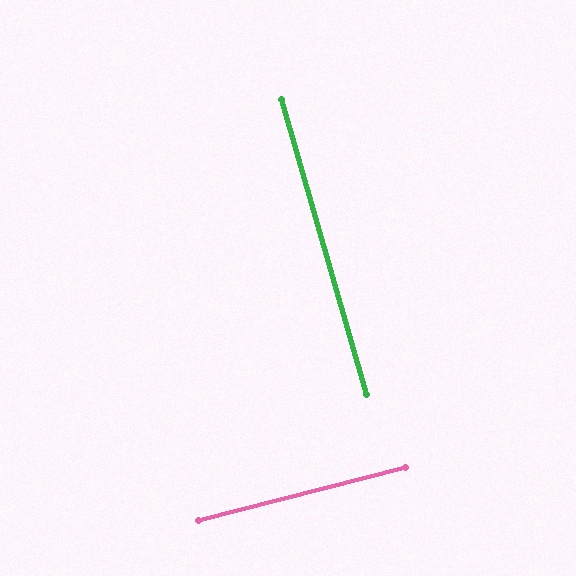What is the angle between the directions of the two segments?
Approximately 88 degrees.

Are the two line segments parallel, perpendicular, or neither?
Perpendicular — they meet at approximately 88°.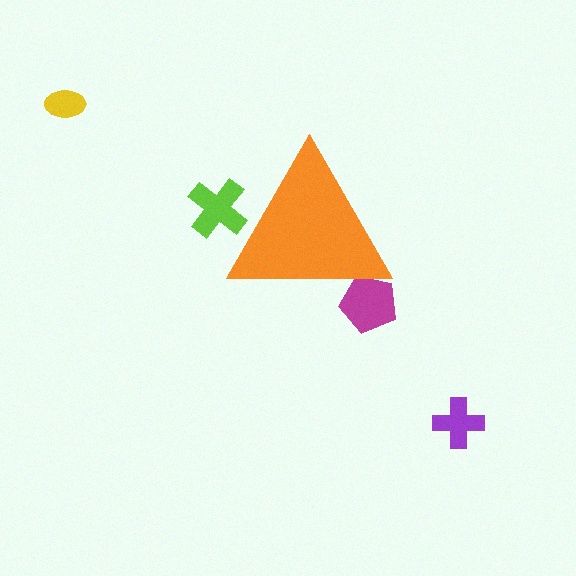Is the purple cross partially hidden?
No, the purple cross is fully visible.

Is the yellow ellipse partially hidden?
No, the yellow ellipse is fully visible.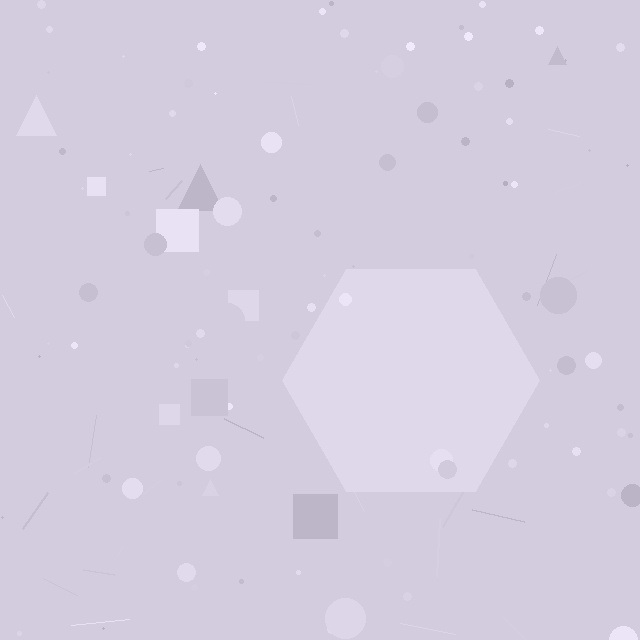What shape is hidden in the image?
A hexagon is hidden in the image.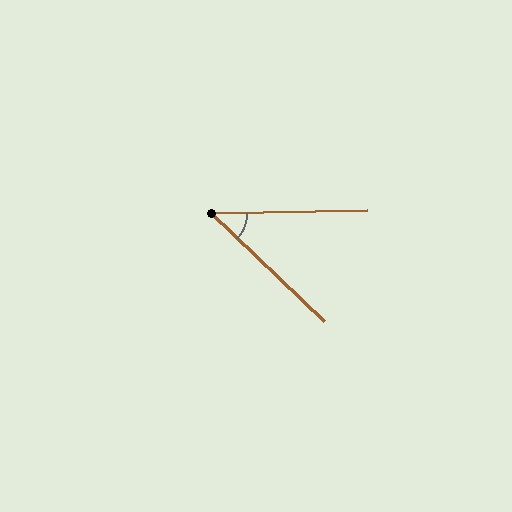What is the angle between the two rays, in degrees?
Approximately 45 degrees.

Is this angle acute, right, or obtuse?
It is acute.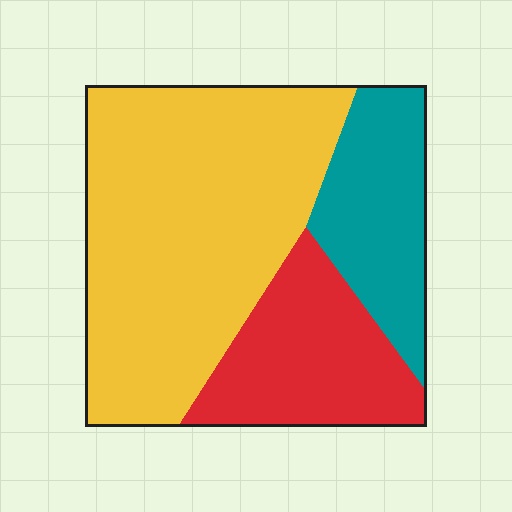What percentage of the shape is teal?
Teal takes up about one fifth (1/5) of the shape.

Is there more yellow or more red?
Yellow.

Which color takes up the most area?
Yellow, at roughly 55%.